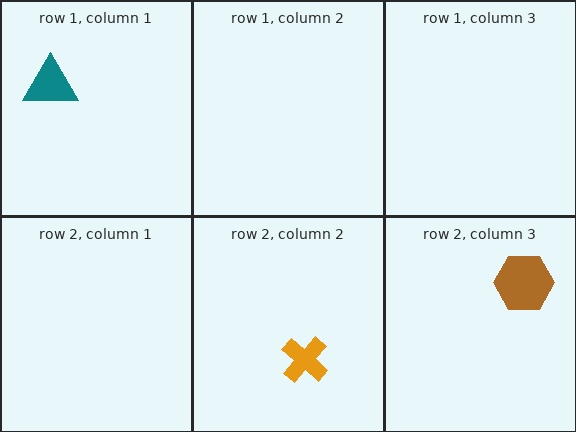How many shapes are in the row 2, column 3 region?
1.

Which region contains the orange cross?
The row 2, column 2 region.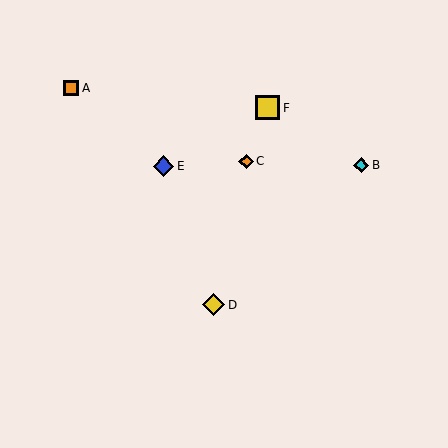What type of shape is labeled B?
Shape B is a cyan diamond.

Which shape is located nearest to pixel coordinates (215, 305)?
The yellow diamond (labeled D) at (213, 305) is nearest to that location.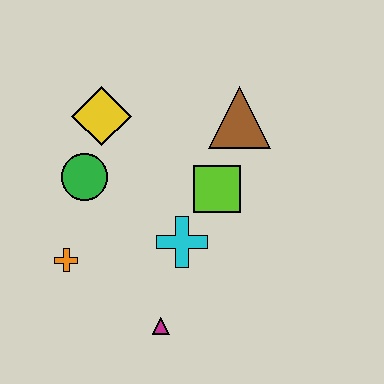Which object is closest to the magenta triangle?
The cyan cross is closest to the magenta triangle.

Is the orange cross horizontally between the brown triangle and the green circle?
No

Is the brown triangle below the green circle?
No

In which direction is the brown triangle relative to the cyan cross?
The brown triangle is above the cyan cross.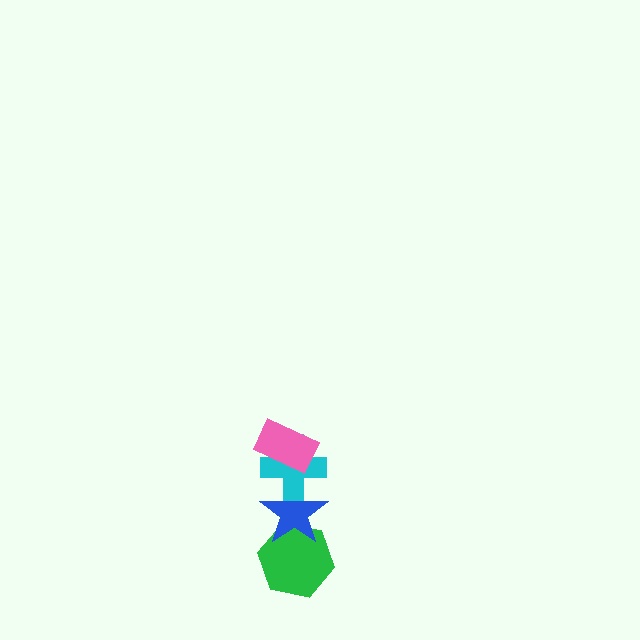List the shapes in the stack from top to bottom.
From top to bottom: the pink rectangle, the cyan cross, the blue star, the green hexagon.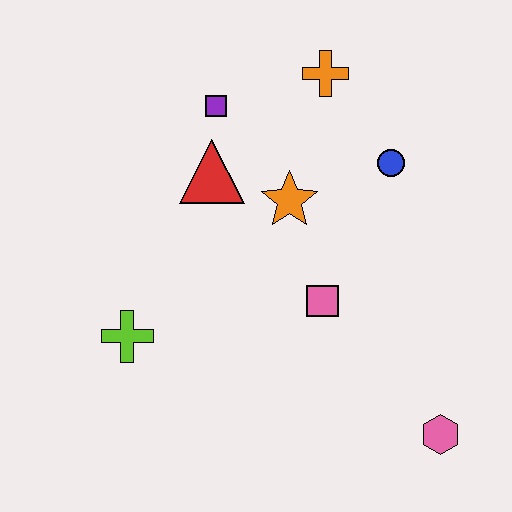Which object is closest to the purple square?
The red triangle is closest to the purple square.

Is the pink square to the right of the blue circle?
No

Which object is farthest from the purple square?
The pink hexagon is farthest from the purple square.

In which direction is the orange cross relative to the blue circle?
The orange cross is above the blue circle.